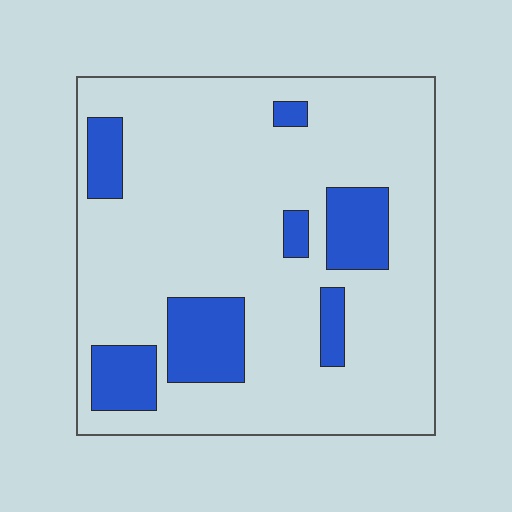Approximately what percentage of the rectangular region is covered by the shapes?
Approximately 20%.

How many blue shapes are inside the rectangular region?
7.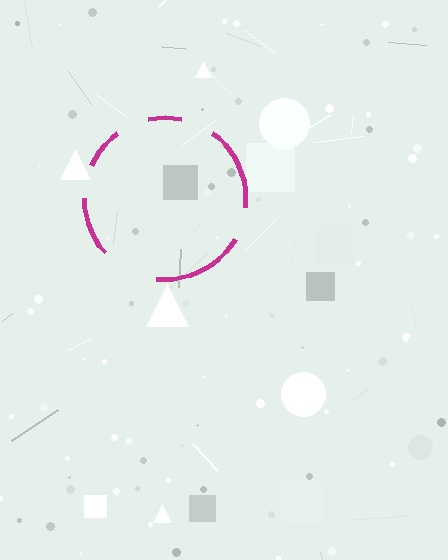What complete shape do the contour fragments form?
The contour fragments form a circle.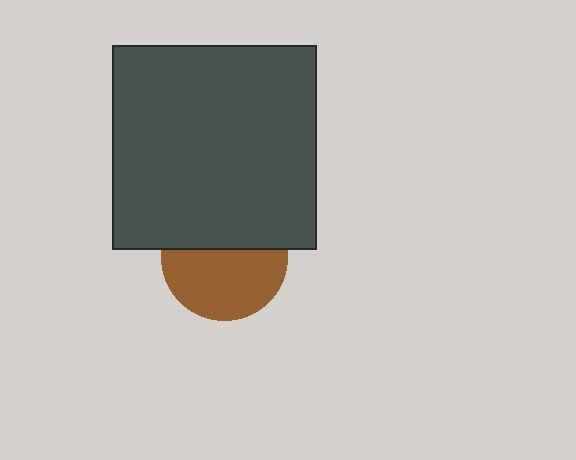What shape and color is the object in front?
The object in front is a dark gray square.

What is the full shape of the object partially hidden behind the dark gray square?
The partially hidden object is a brown circle.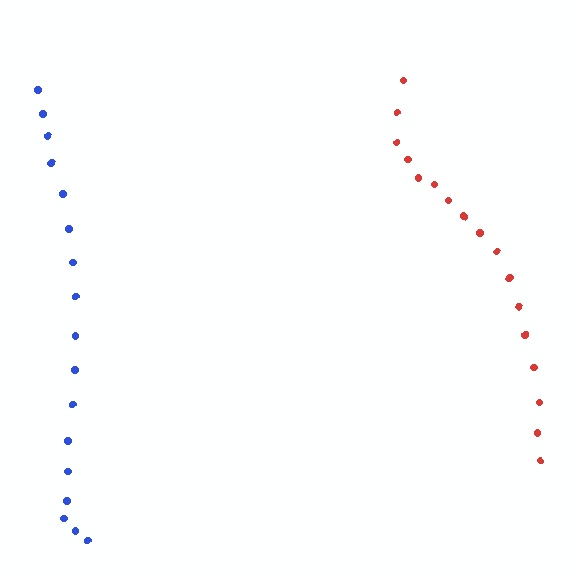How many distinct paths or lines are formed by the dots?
There are 2 distinct paths.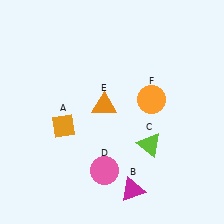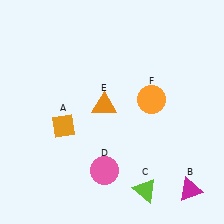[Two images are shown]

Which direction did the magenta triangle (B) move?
The magenta triangle (B) moved right.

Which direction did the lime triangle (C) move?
The lime triangle (C) moved down.